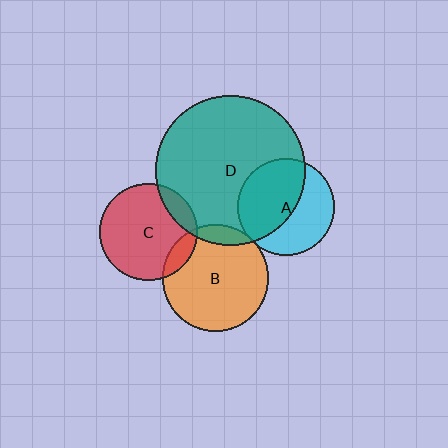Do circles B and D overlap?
Yes.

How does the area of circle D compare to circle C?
Approximately 2.4 times.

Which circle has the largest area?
Circle D (teal).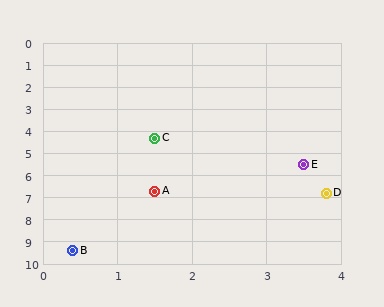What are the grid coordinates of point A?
Point A is at approximately (1.5, 6.7).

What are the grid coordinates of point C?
Point C is at approximately (1.5, 4.3).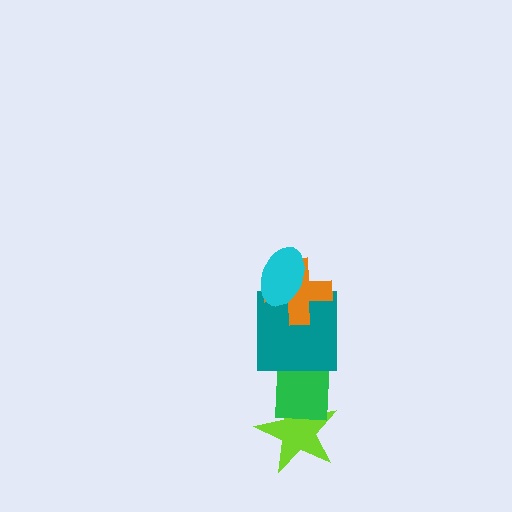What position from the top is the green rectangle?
The green rectangle is 4th from the top.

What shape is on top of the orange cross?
The cyan ellipse is on top of the orange cross.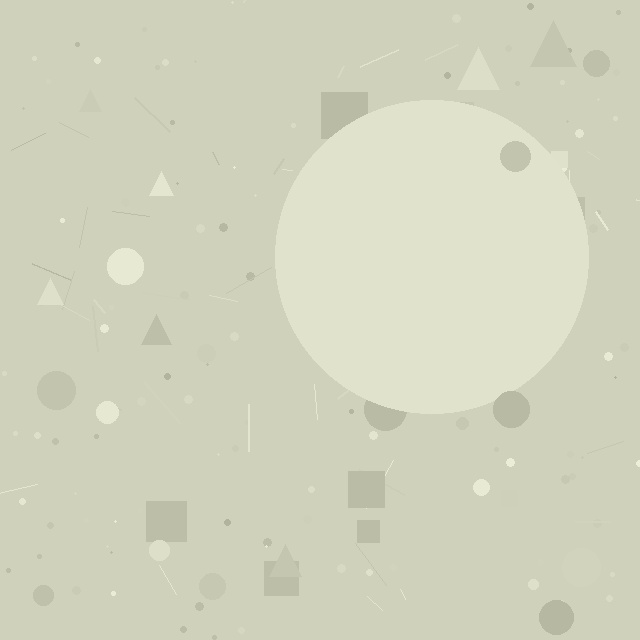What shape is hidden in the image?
A circle is hidden in the image.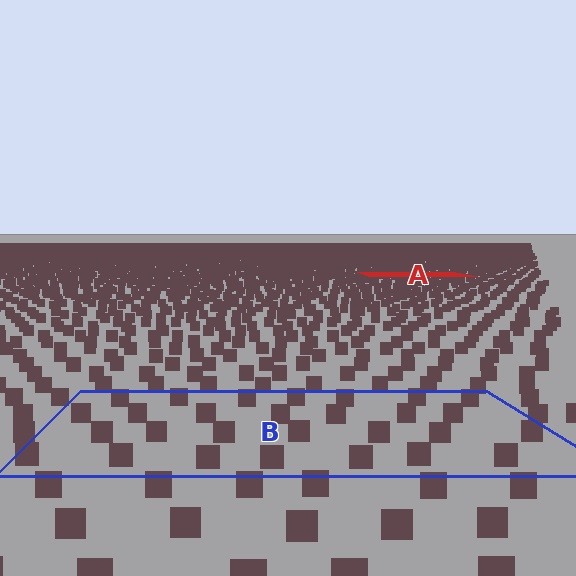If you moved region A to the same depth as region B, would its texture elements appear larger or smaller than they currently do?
They would appear larger. At a closer depth, the same texture elements are projected at a bigger on-screen size.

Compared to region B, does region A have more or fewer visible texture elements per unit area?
Region A has more texture elements per unit area — they are packed more densely because it is farther away.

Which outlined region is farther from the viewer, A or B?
Region A is farther from the viewer — the texture elements inside it appear smaller and more densely packed.